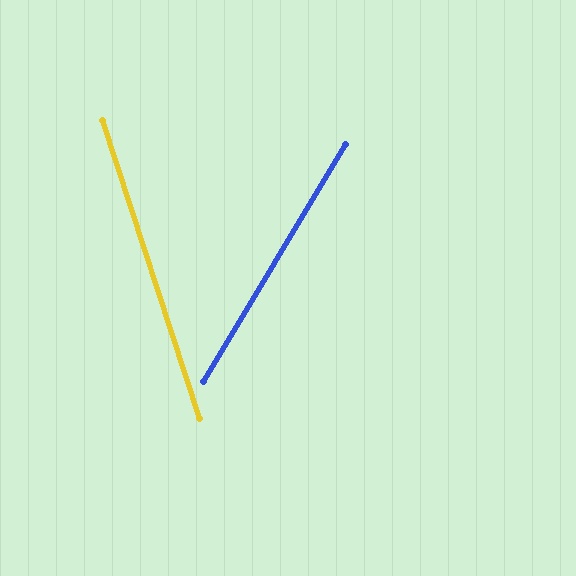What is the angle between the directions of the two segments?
Approximately 49 degrees.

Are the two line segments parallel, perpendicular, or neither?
Neither parallel nor perpendicular — they differ by about 49°.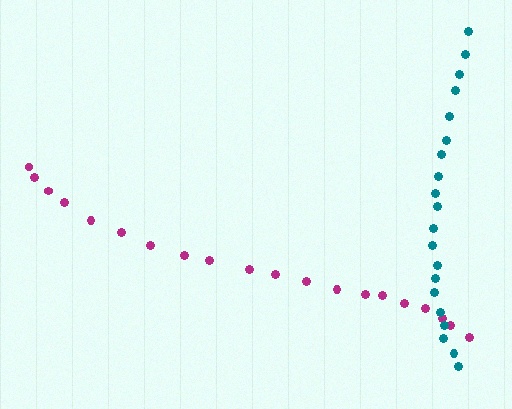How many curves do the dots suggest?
There are 2 distinct paths.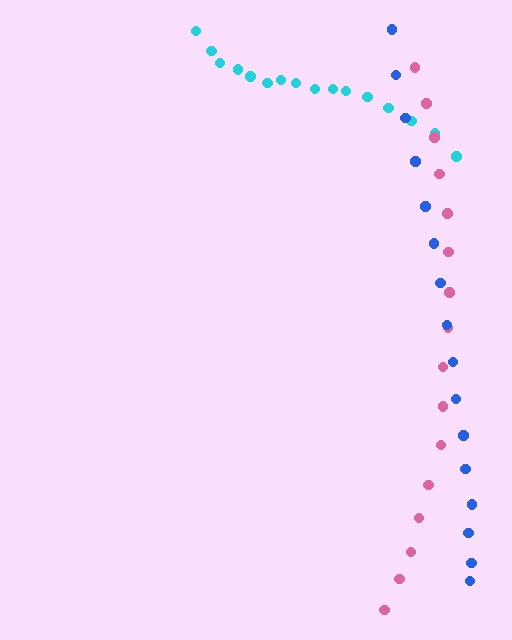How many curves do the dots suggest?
There are 3 distinct paths.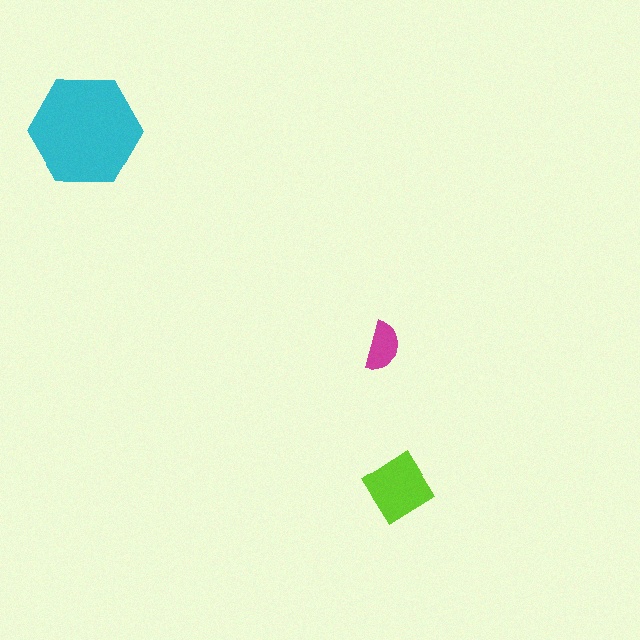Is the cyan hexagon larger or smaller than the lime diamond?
Larger.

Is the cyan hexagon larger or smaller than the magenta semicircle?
Larger.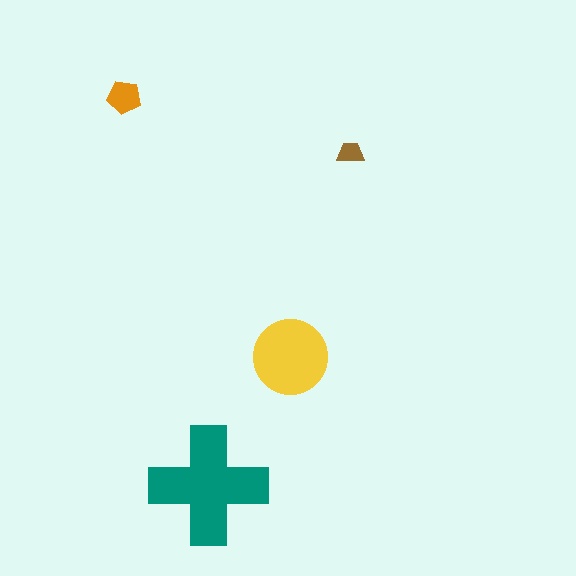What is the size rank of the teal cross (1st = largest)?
1st.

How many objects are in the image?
There are 4 objects in the image.